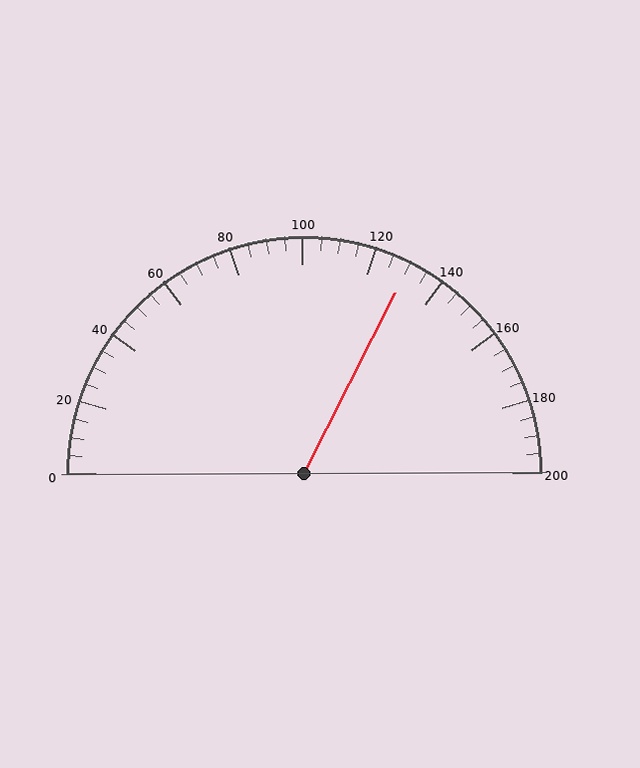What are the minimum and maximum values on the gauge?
The gauge ranges from 0 to 200.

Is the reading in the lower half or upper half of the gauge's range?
The reading is in the upper half of the range (0 to 200).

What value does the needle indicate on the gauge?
The needle indicates approximately 130.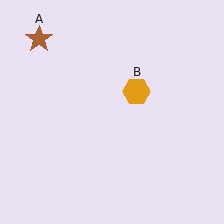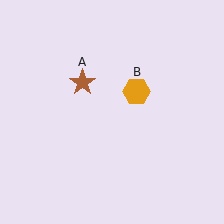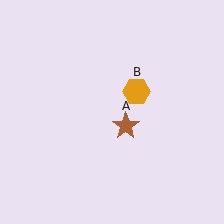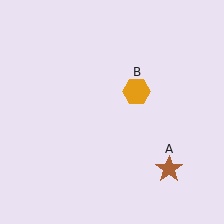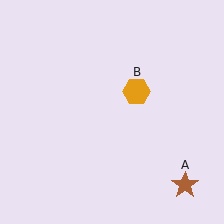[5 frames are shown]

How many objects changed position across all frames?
1 object changed position: brown star (object A).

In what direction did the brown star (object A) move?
The brown star (object A) moved down and to the right.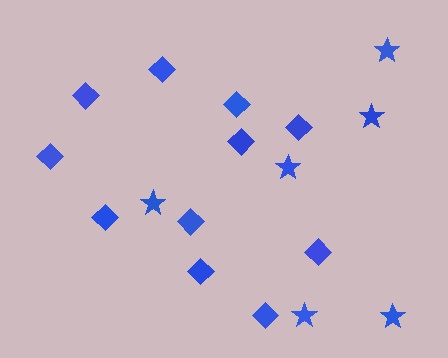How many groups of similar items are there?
There are 2 groups: one group of diamonds (11) and one group of stars (6).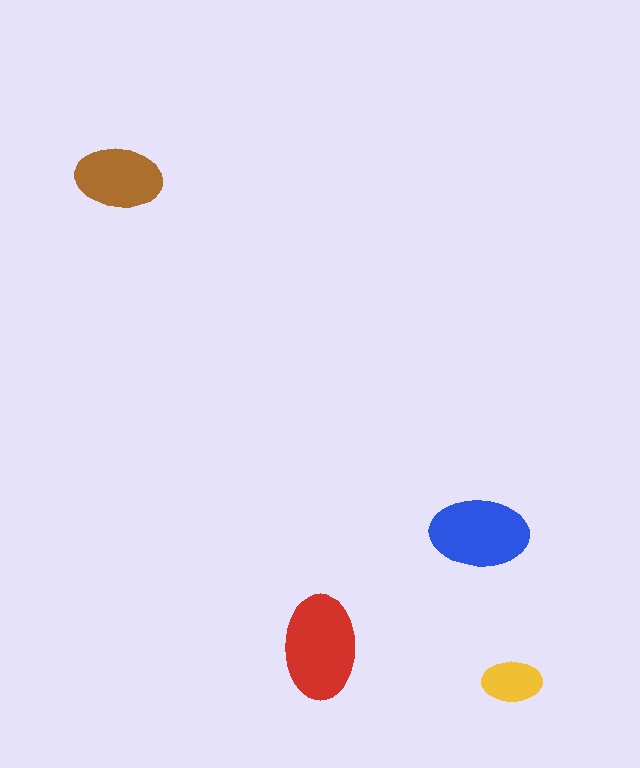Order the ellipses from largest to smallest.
the red one, the blue one, the brown one, the yellow one.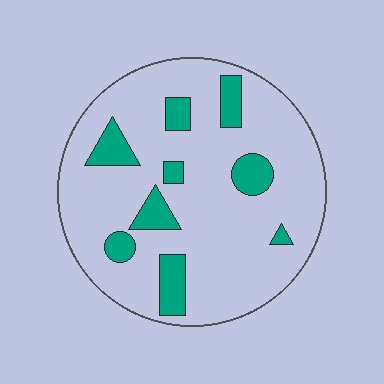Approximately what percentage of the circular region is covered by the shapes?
Approximately 15%.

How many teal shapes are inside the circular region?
9.